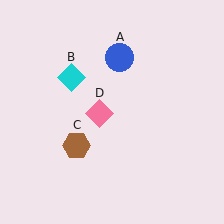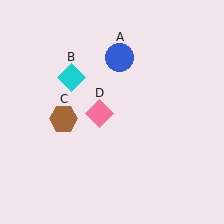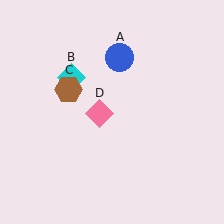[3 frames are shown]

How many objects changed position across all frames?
1 object changed position: brown hexagon (object C).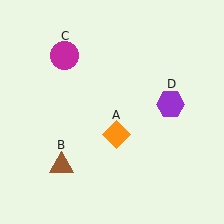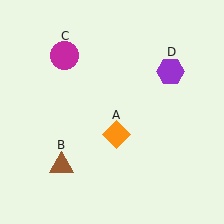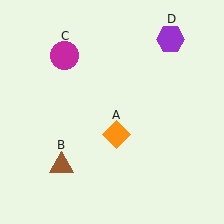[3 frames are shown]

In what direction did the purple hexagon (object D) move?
The purple hexagon (object D) moved up.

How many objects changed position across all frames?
1 object changed position: purple hexagon (object D).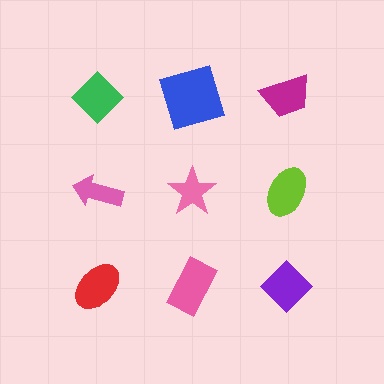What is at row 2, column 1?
A pink arrow.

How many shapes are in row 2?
3 shapes.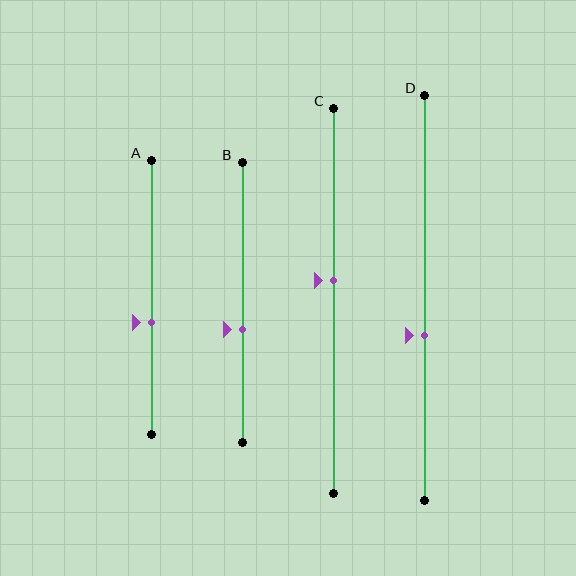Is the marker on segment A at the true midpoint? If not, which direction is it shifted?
No, the marker on segment A is shifted downward by about 9% of the segment length.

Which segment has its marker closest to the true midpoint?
Segment C has its marker closest to the true midpoint.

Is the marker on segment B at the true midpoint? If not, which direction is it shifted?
No, the marker on segment B is shifted downward by about 10% of the segment length.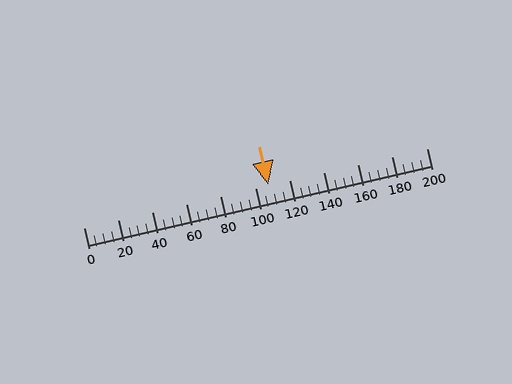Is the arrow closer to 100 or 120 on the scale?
The arrow is closer to 100.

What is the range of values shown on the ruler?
The ruler shows values from 0 to 200.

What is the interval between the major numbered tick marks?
The major tick marks are spaced 20 units apart.